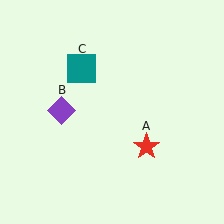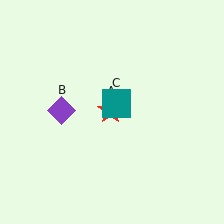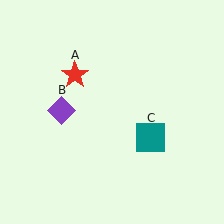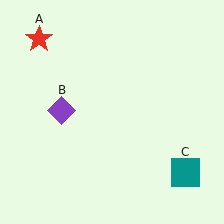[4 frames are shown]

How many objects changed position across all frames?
2 objects changed position: red star (object A), teal square (object C).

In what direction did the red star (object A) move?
The red star (object A) moved up and to the left.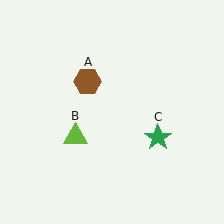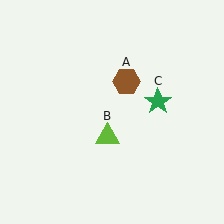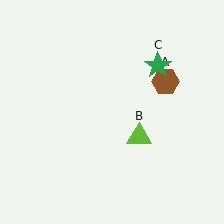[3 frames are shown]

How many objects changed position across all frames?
3 objects changed position: brown hexagon (object A), lime triangle (object B), green star (object C).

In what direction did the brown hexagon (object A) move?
The brown hexagon (object A) moved right.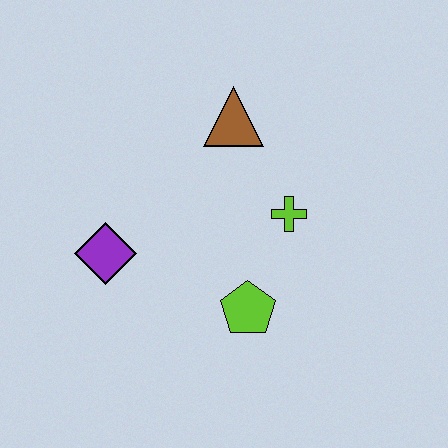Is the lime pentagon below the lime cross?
Yes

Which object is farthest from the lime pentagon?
The brown triangle is farthest from the lime pentagon.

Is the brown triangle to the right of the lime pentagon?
No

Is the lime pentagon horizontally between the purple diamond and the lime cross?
Yes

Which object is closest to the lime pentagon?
The lime cross is closest to the lime pentagon.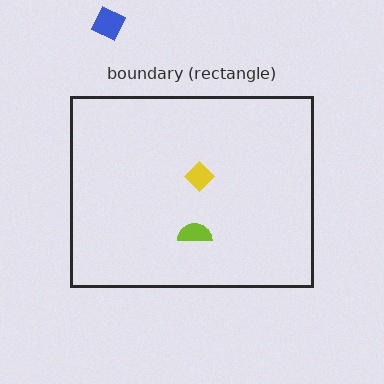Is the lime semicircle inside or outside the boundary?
Inside.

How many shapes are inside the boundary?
2 inside, 1 outside.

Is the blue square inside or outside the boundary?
Outside.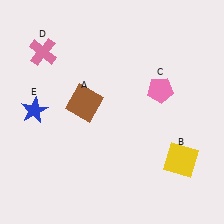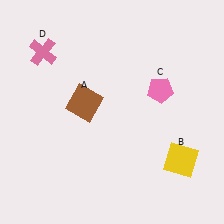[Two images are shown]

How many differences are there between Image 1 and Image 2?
There is 1 difference between the two images.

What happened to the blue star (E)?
The blue star (E) was removed in Image 2. It was in the top-left area of Image 1.